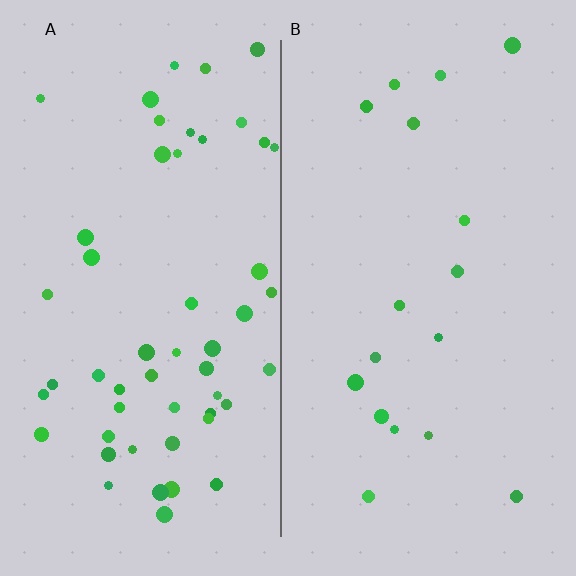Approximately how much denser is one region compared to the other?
Approximately 3.1× — region A over region B.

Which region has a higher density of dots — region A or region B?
A (the left).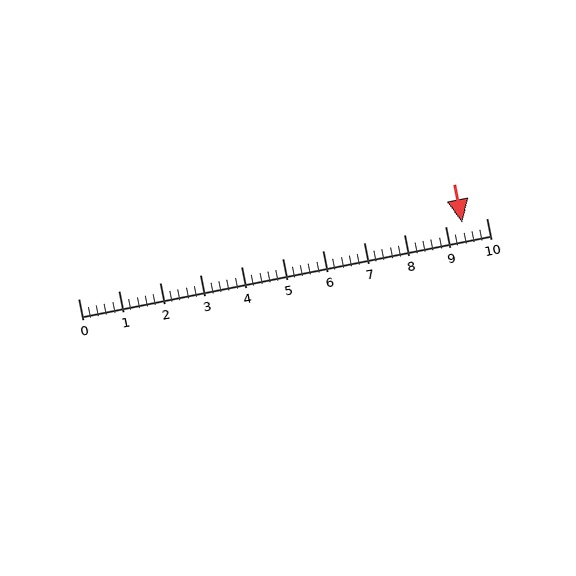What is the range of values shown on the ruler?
The ruler shows values from 0 to 10.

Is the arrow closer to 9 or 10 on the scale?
The arrow is closer to 9.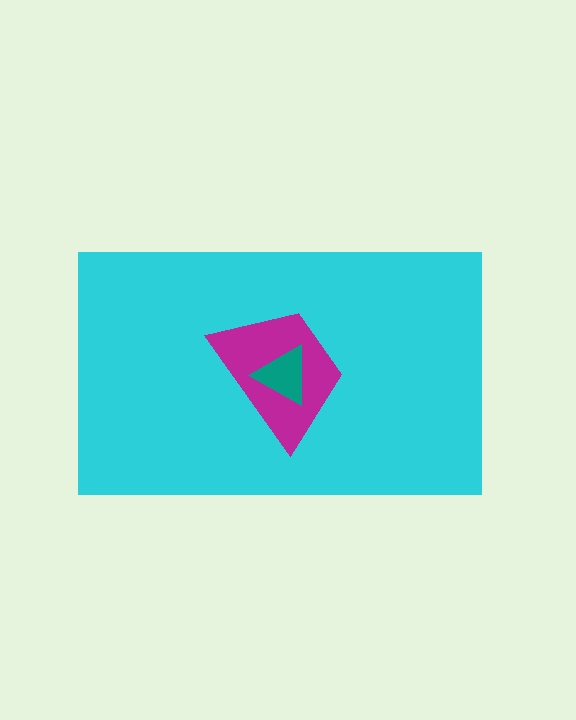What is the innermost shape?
The teal triangle.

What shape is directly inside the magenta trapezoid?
The teal triangle.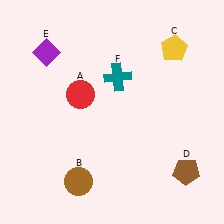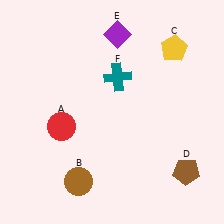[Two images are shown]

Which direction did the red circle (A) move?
The red circle (A) moved down.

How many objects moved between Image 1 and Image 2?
2 objects moved between the two images.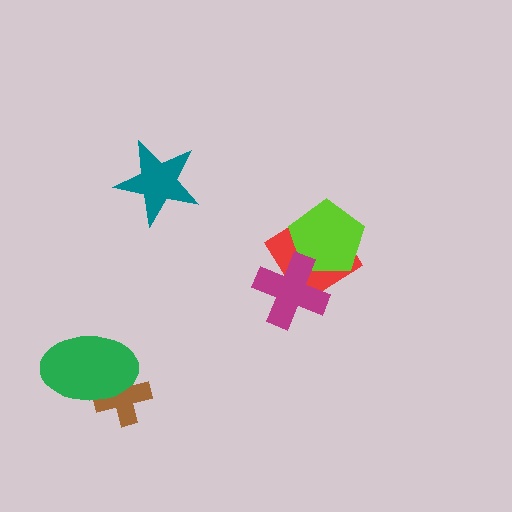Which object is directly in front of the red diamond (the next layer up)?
The lime pentagon is directly in front of the red diamond.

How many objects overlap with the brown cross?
1 object overlaps with the brown cross.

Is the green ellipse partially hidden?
No, no other shape covers it.